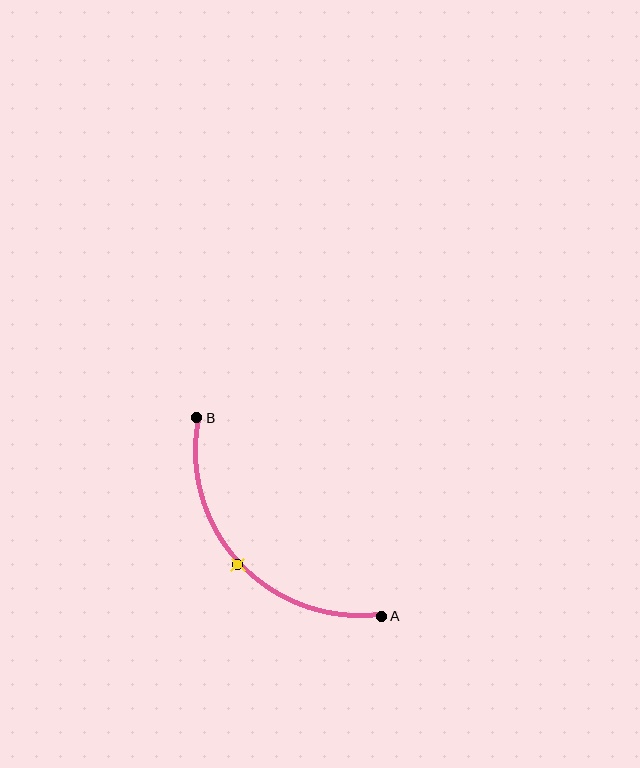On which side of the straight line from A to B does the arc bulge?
The arc bulges below and to the left of the straight line connecting A and B.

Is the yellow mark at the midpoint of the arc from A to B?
Yes. The yellow mark lies on the arc at equal arc-length from both A and B — it is the arc midpoint.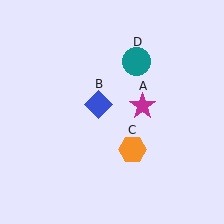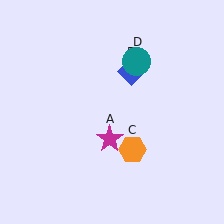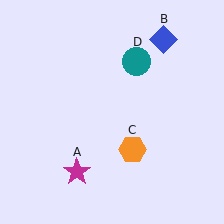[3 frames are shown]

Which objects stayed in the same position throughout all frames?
Orange hexagon (object C) and teal circle (object D) remained stationary.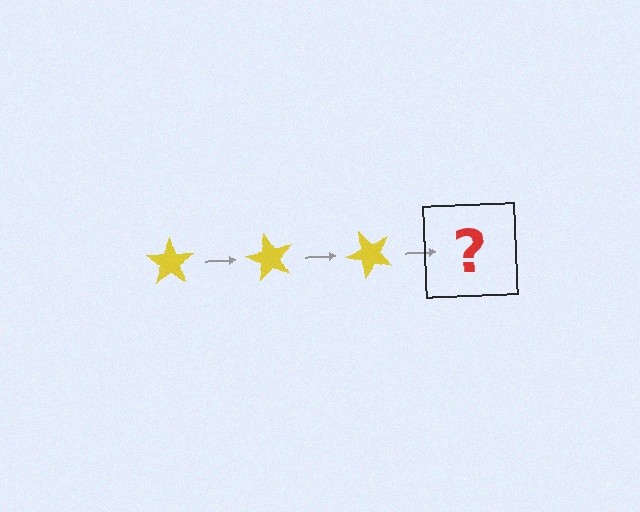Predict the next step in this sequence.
The next step is a yellow star rotated 180 degrees.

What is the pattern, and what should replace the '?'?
The pattern is that the star rotates 60 degrees each step. The '?' should be a yellow star rotated 180 degrees.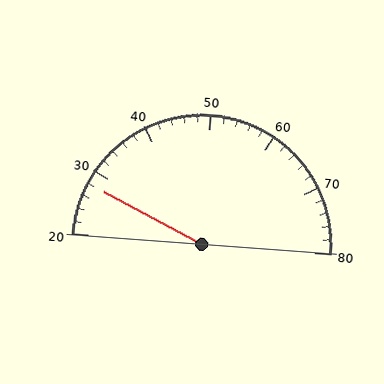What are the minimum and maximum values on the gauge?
The gauge ranges from 20 to 80.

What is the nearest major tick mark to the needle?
The nearest major tick mark is 30.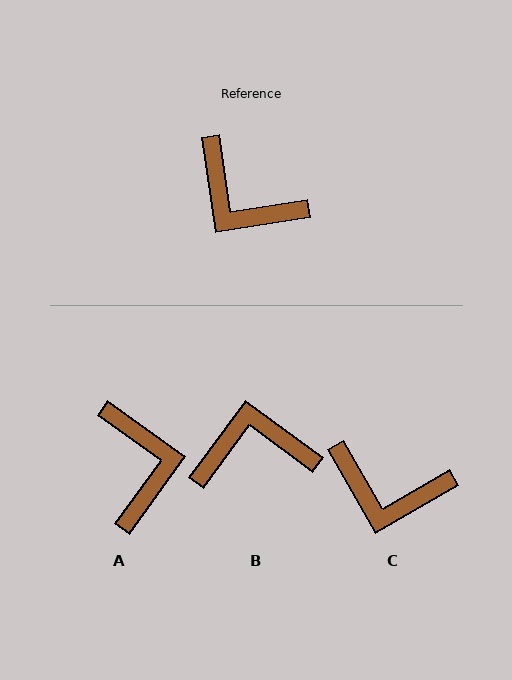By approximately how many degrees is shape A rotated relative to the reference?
Approximately 136 degrees counter-clockwise.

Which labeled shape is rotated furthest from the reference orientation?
A, about 136 degrees away.